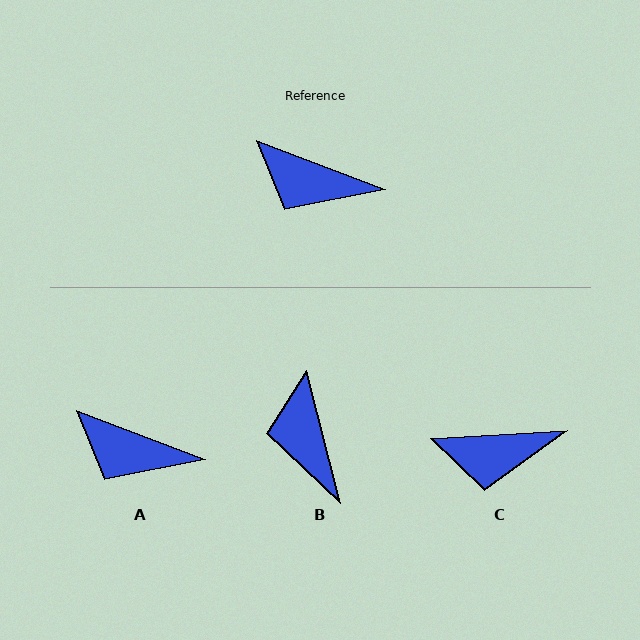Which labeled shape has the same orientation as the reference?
A.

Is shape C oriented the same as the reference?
No, it is off by about 24 degrees.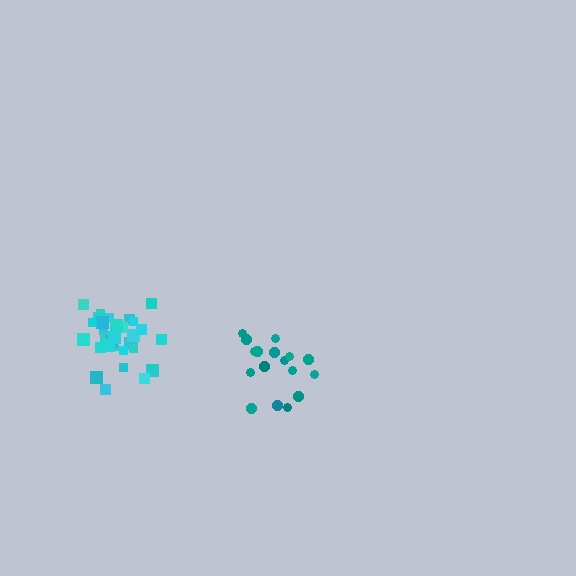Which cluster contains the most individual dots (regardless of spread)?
Cyan (33).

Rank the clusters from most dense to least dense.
cyan, teal.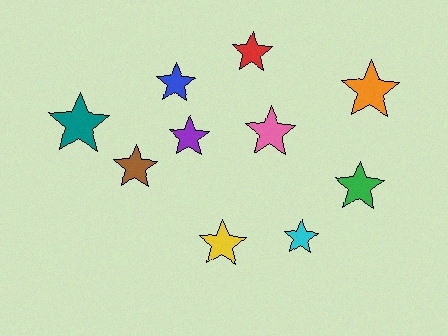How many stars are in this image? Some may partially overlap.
There are 10 stars.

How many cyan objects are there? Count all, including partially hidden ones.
There is 1 cyan object.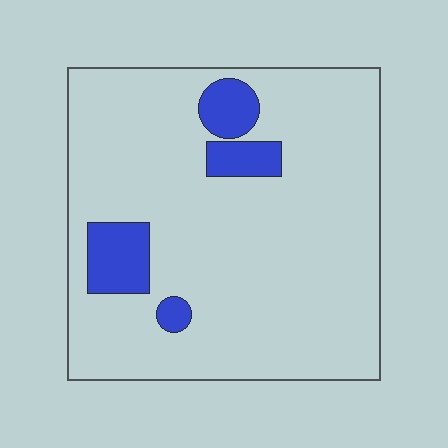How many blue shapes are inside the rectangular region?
4.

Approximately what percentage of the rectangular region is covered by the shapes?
Approximately 10%.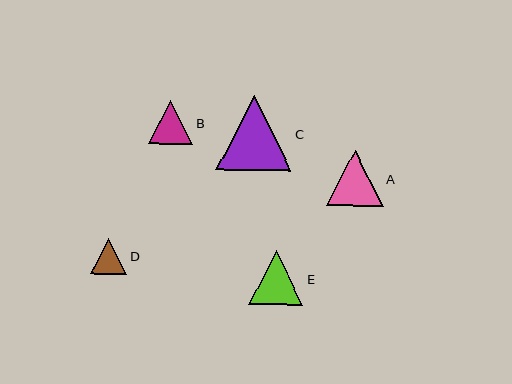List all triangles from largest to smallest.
From largest to smallest: C, A, E, B, D.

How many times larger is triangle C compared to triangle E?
Triangle C is approximately 1.4 times the size of triangle E.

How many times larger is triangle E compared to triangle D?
Triangle E is approximately 1.5 times the size of triangle D.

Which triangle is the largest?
Triangle C is the largest with a size of approximately 75 pixels.